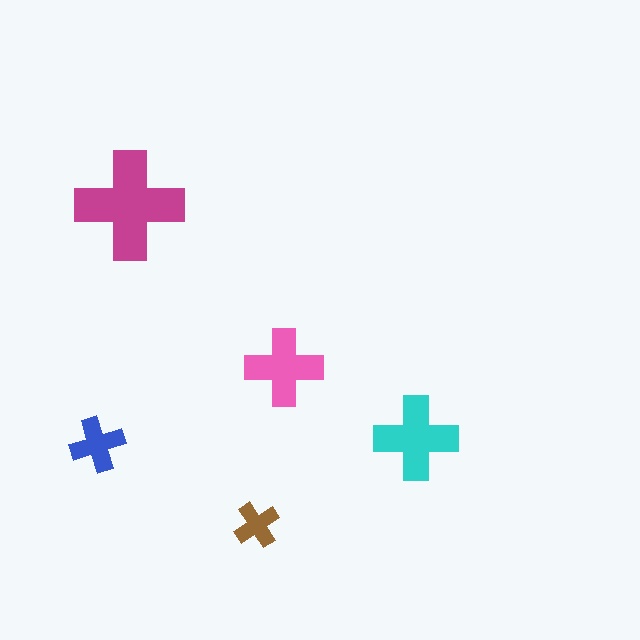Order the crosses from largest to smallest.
the magenta one, the cyan one, the pink one, the blue one, the brown one.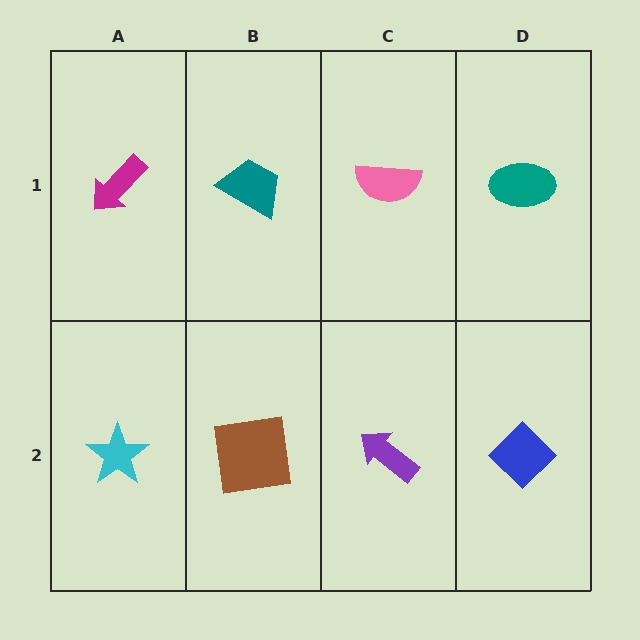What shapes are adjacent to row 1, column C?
A purple arrow (row 2, column C), a teal trapezoid (row 1, column B), a teal ellipse (row 1, column D).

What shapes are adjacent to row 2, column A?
A magenta arrow (row 1, column A), a brown square (row 2, column B).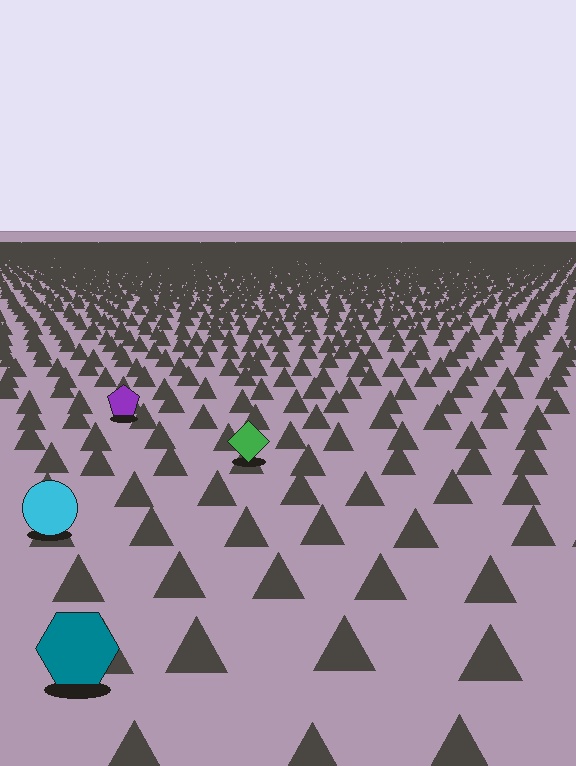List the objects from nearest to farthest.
From nearest to farthest: the teal hexagon, the cyan circle, the green diamond, the purple pentagon.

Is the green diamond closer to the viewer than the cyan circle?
No. The cyan circle is closer — you can tell from the texture gradient: the ground texture is coarser near it.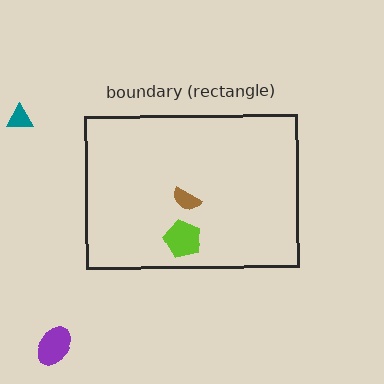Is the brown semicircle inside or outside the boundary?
Inside.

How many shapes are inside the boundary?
2 inside, 2 outside.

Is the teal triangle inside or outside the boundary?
Outside.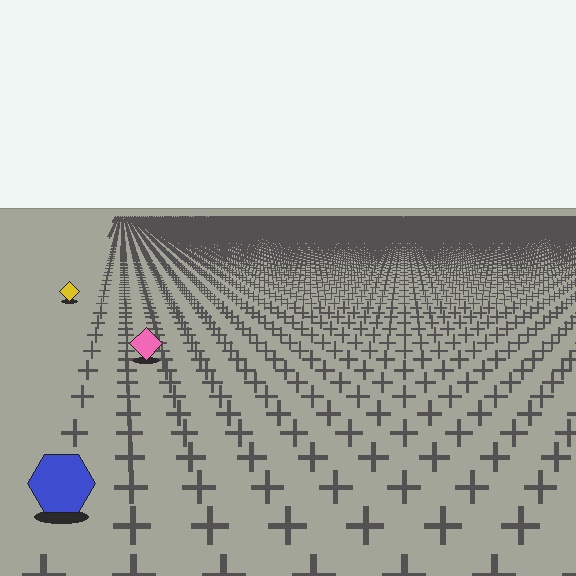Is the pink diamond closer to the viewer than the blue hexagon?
No. The blue hexagon is closer — you can tell from the texture gradient: the ground texture is coarser near it.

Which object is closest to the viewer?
The blue hexagon is closest. The texture marks near it are larger and more spread out.